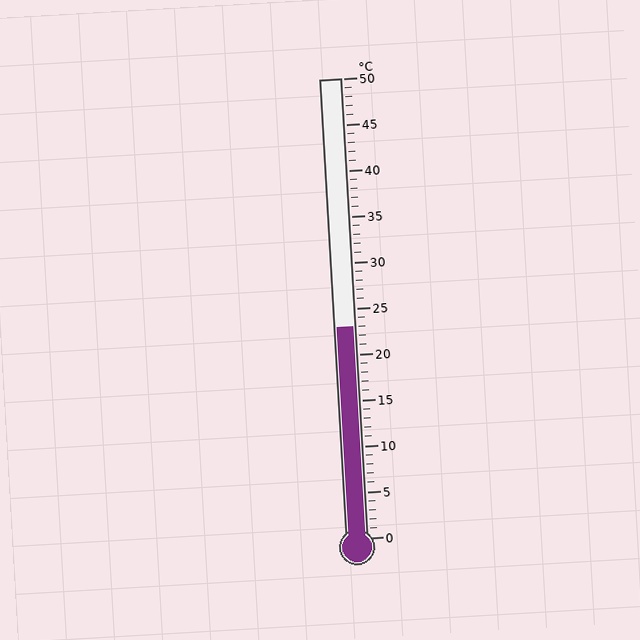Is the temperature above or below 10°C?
The temperature is above 10°C.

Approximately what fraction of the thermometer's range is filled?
The thermometer is filled to approximately 45% of its range.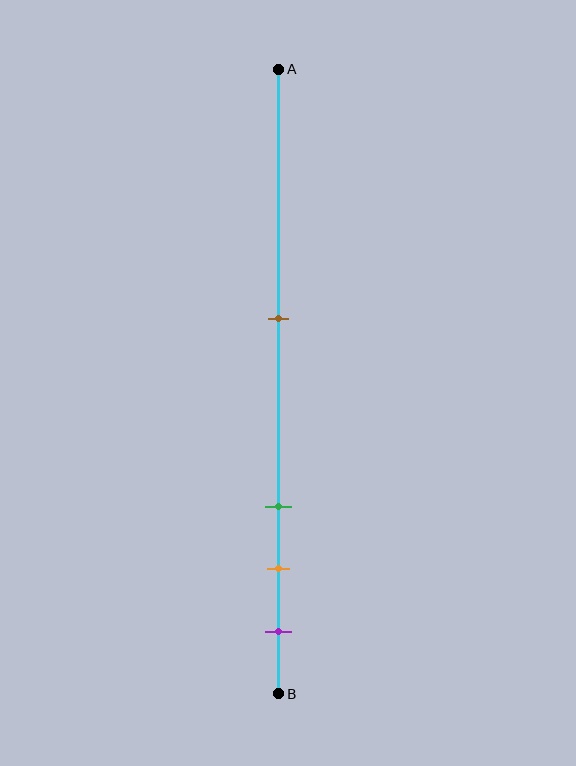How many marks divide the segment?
There are 4 marks dividing the segment.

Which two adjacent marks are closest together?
The orange and purple marks are the closest adjacent pair.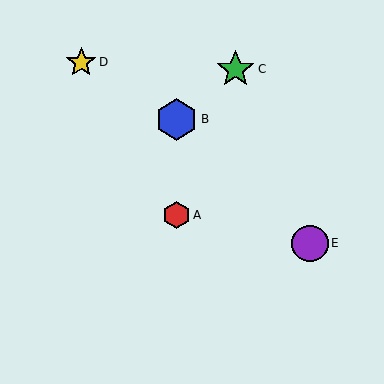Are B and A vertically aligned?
Yes, both are at x≈177.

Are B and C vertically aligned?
No, B is at x≈177 and C is at x≈236.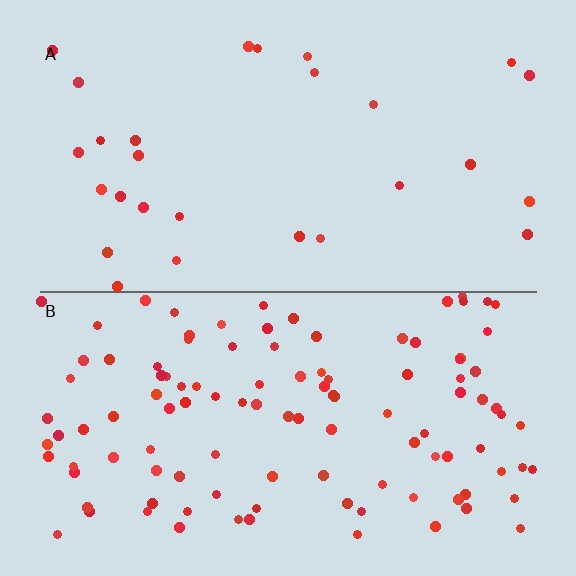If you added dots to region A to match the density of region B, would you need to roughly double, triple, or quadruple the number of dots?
Approximately quadruple.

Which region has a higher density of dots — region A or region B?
B (the bottom).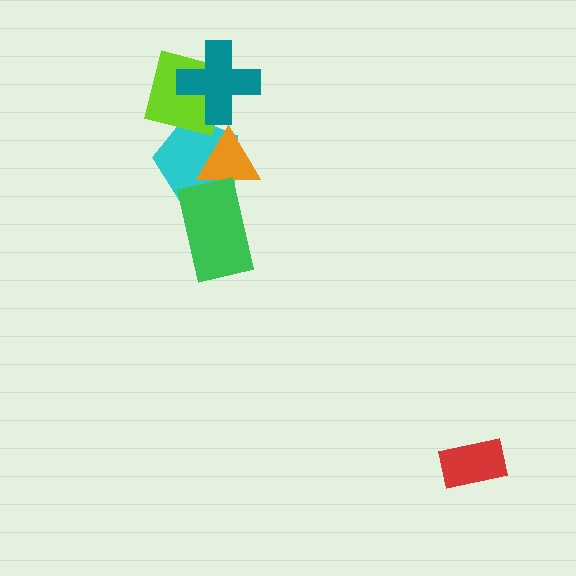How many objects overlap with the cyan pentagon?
3 objects overlap with the cyan pentagon.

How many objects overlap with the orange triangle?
2 objects overlap with the orange triangle.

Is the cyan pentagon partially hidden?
Yes, it is partially covered by another shape.